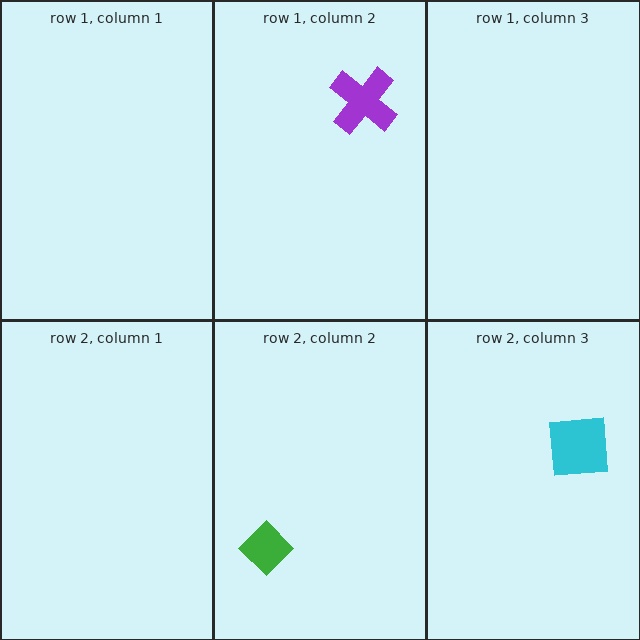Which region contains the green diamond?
The row 2, column 2 region.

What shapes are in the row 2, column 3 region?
The cyan square.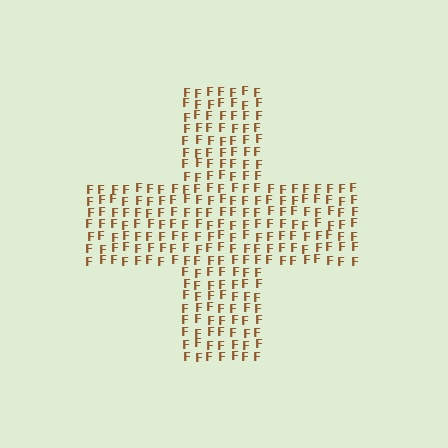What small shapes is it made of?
It is made of small letter F's.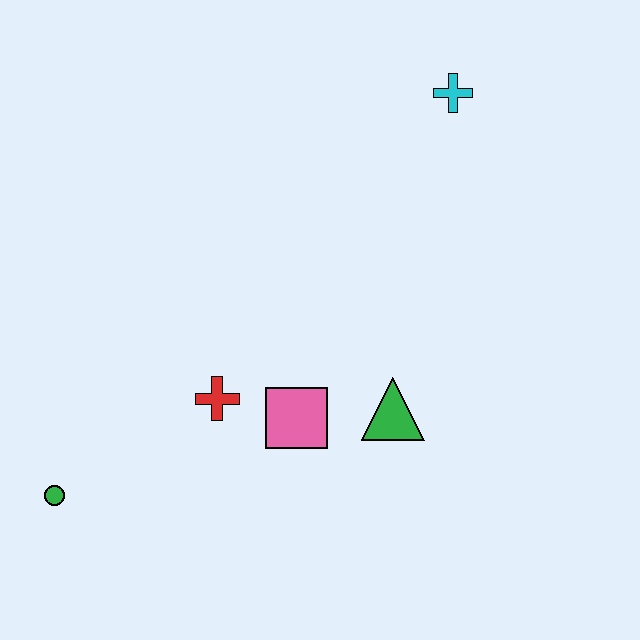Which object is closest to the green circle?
The red cross is closest to the green circle.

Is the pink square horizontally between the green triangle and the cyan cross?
No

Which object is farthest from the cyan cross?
The green circle is farthest from the cyan cross.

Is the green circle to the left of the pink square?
Yes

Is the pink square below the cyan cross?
Yes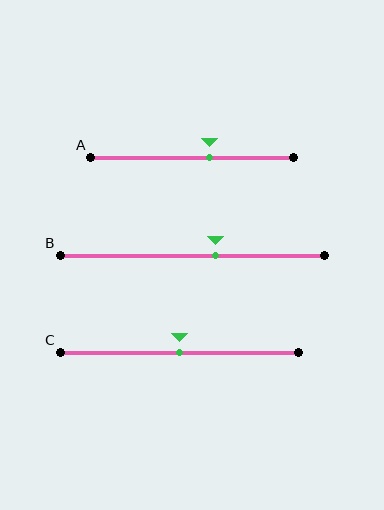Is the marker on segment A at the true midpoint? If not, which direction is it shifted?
No, the marker on segment A is shifted to the right by about 8% of the segment length.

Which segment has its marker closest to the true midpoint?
Segment C has its marker closest to the true midpoint.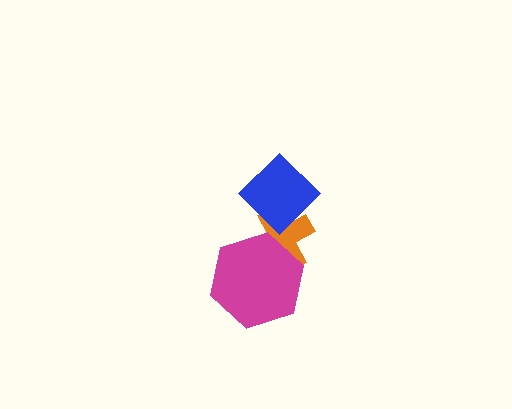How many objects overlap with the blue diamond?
1 object overlaps with the blue diamond.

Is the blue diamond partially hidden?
No, no other shape covers it.